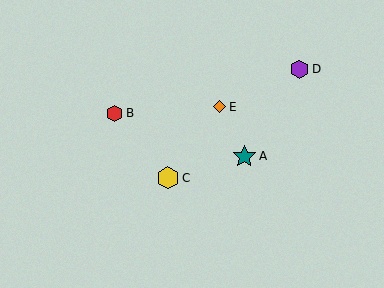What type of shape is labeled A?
Shape A is a teal star.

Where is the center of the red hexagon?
The center of the red hexagon is at (114, 113).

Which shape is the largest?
The teal star (labeled A) is the largest.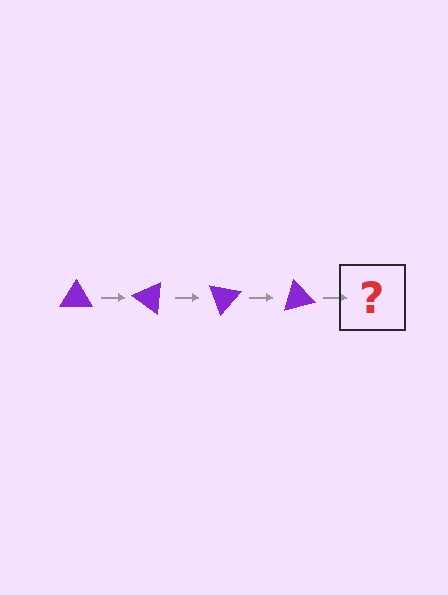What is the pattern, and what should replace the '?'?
The pattern is that the triangle rotates 35 degrees each step. The '?' should be a purple triangle rotated 140 degrees.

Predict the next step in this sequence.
The next step is a purple triangle rotated 140 degrees.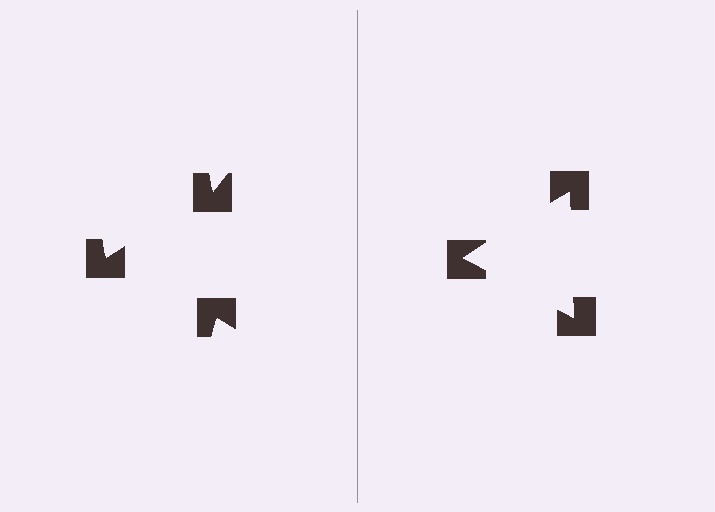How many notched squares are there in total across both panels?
6 — 3 on each side.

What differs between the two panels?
The notched squares are positioned identically on both sides; only the wedge orientations differ. On the right they align to a triangle; on the left they are misaligned.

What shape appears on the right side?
An illusory triangle.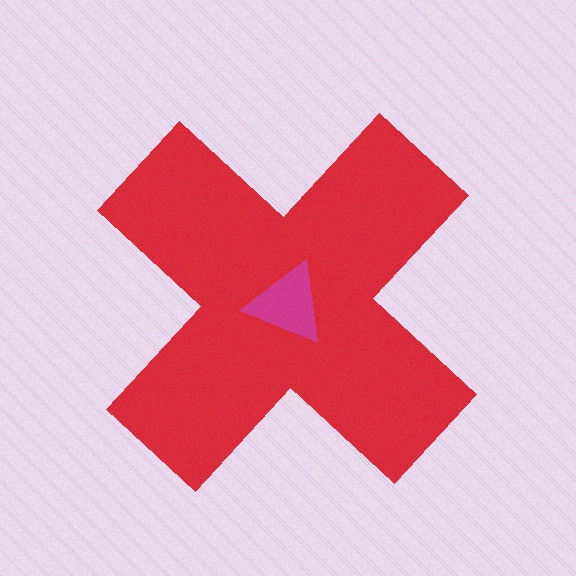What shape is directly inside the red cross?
The magenta triangle.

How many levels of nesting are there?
2.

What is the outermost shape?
The red cross.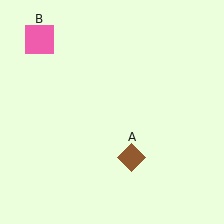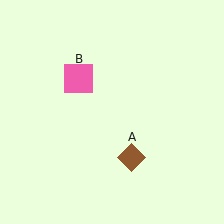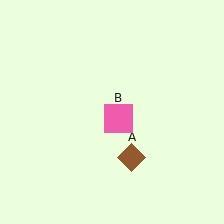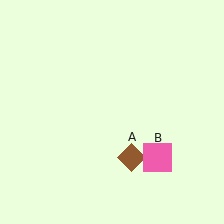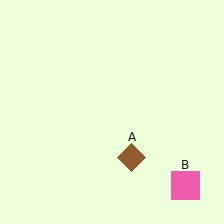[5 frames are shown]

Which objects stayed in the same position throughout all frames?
Brown diamond (object A) remained stationary.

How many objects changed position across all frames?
1 object changed position: pink square (object B).